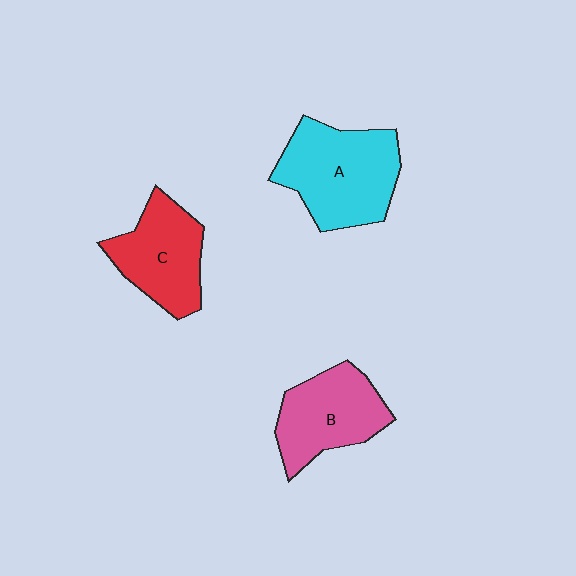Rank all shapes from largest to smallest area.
From largest to smallest: A (cyan), B (pink), C (red).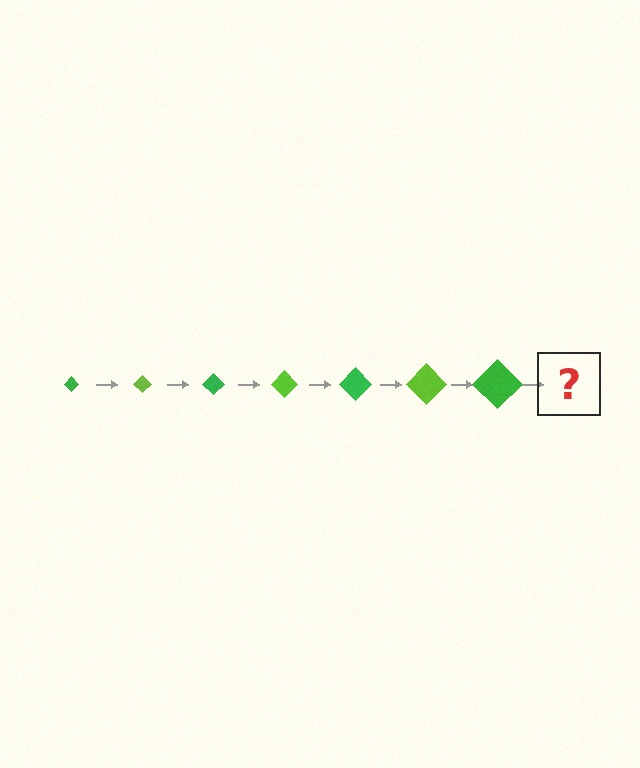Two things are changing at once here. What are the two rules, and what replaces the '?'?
The two rules are that the diamond grows larger each step and the color cycles through green and lime. The '?' should be a lime diamond, larger than the previous one.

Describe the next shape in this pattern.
It should be a lime diamond, larger than the previous one.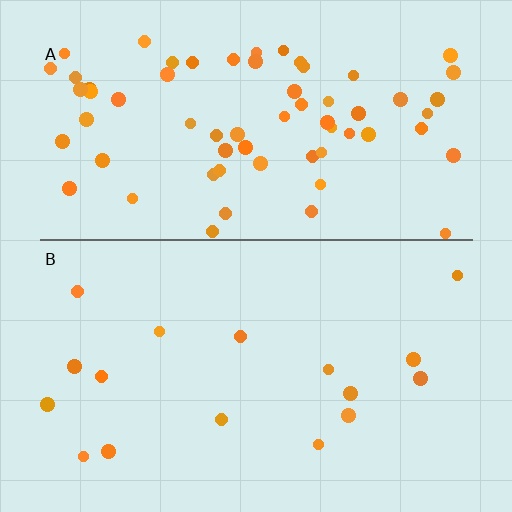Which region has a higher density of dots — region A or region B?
A (the top).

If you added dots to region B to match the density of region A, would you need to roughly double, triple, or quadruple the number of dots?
Approximately quadruple.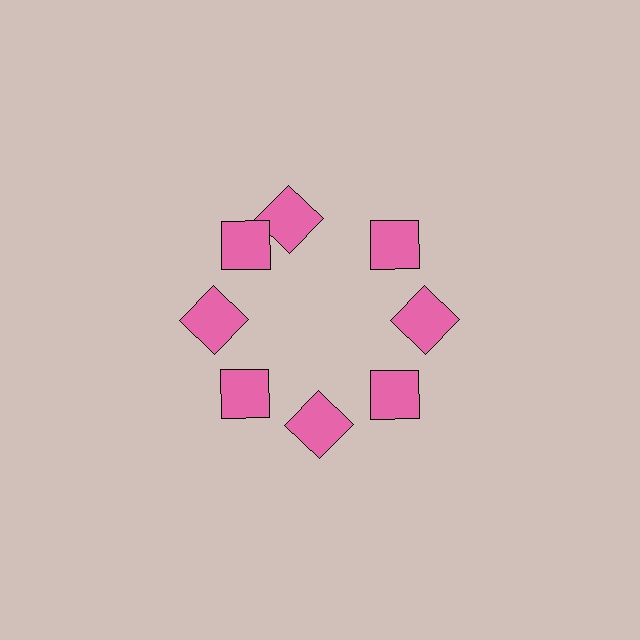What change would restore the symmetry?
The symmetry would be restored by rotating it back into even spacing with its neighbors so that all 8 squares sit at equal angles and equal distance from the center.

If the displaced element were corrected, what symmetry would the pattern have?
It would have 8-fold rotational symmetry — the pattern would map onto itself every 45 degrees.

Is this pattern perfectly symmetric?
No. The 8 pink squares are arranged in a ring, but one element near the 12 o'clock position is rotated out of alignment along the ring, breaking the 8-fold rotational symmetry.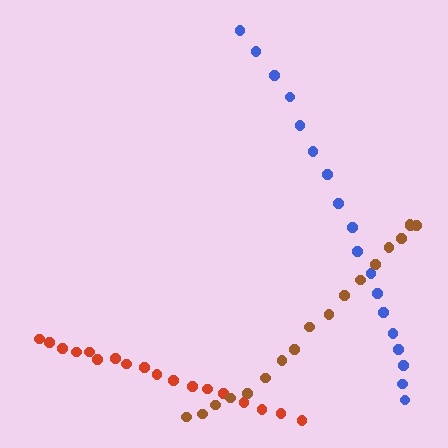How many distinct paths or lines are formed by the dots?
There are 3 distinct paths.